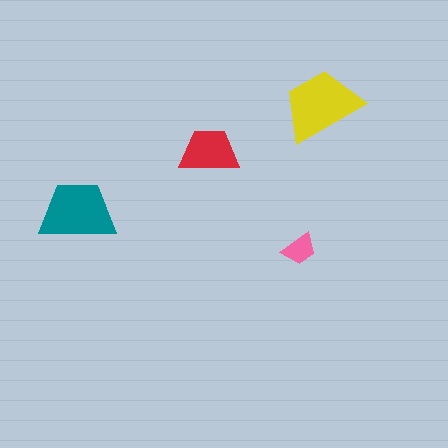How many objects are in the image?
There are 4 objects in the image.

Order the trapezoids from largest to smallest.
the yellow one, the teal one, the red one, the pink one.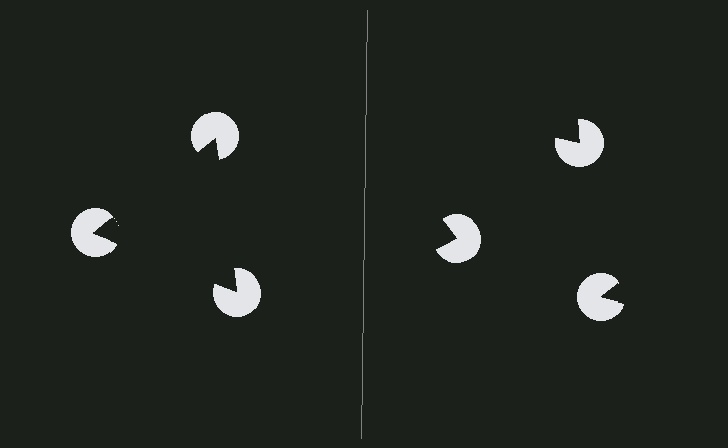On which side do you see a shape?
An illusory triangle appears on the left side. On the right side the wedge cuts are rotated, so no coherent shape forms.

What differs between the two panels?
The pac-man discs are positioned identically on both sides; only the wedge orientations differ. On the left they align to a triangle; on the right they are misaligned.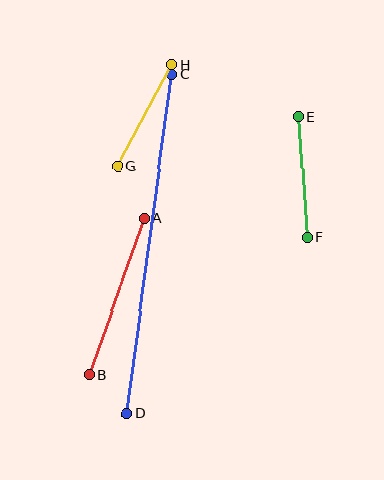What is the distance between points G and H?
The distance is approximately 115 pixels.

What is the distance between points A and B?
The distance is approximately 165 pixels.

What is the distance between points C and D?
The distance is approximately 343 pixels.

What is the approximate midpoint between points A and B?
The midpoint is at approximately (117, 297) pixels.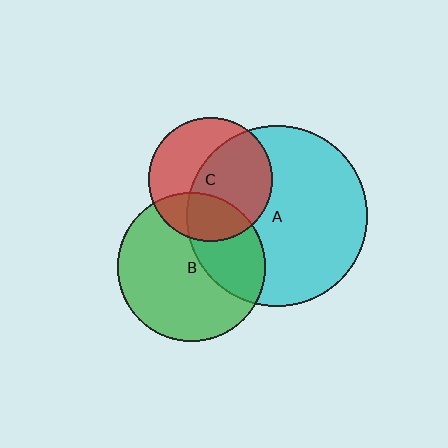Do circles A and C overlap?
Yes.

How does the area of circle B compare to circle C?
Approximately 1.4 times.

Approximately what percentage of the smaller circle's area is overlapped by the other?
Approximately 55%.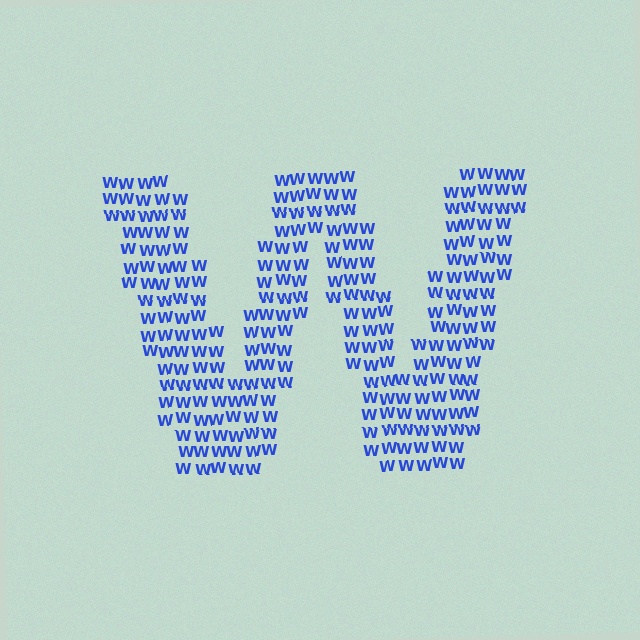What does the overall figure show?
The overall figure shows the letter W.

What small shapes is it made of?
It is made of small letter W's.